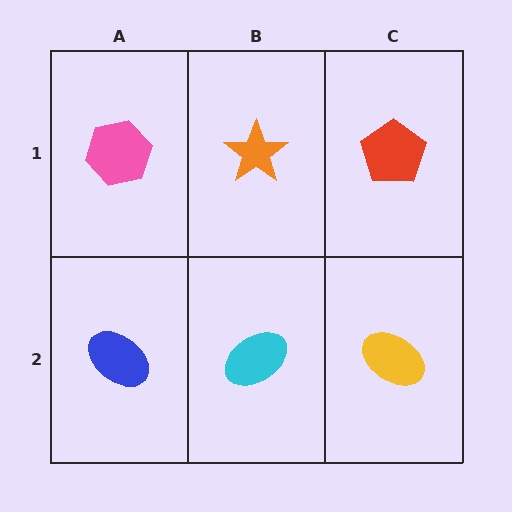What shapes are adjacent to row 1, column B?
A cyan ellipse (row 2, column B), a pink hexagon (row 1, column A), a red pentagon (row 1, column C).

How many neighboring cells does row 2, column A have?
2.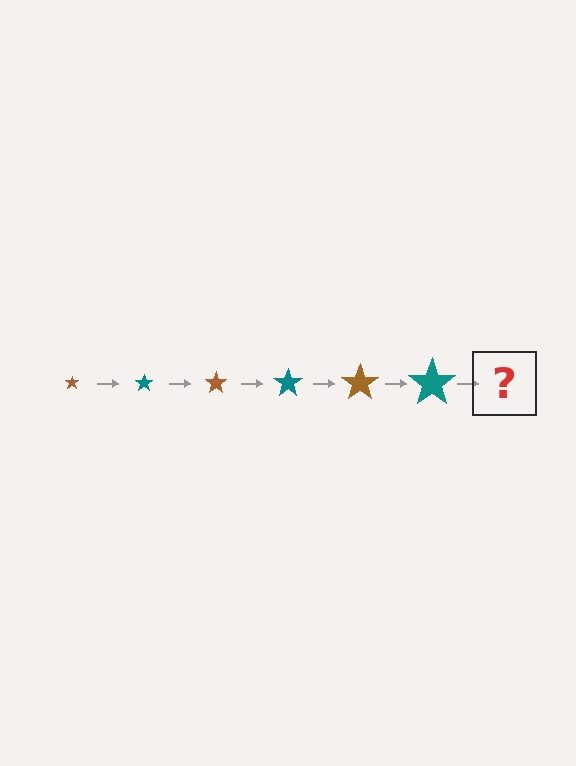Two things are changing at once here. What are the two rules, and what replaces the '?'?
The two rules are that the star grows larger each step and the color cycles through brown and teal. The '?' should be a brown star, larger than the previous one.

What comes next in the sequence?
The next element should be a brown star, larger than the previous one.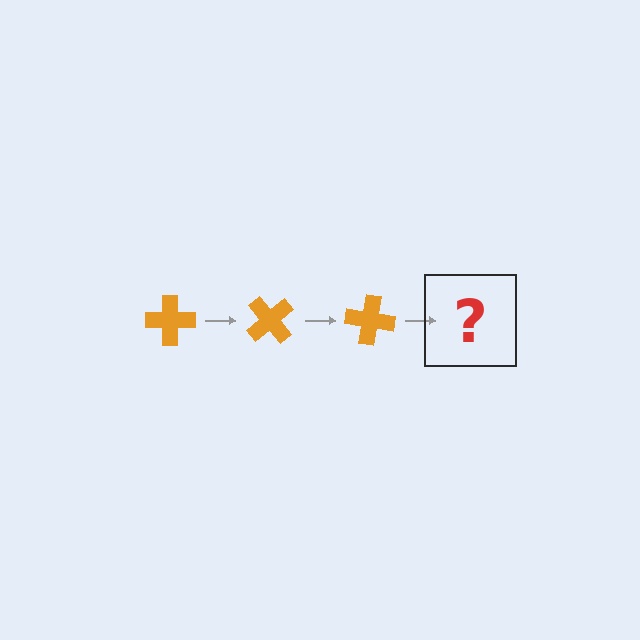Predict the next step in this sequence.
The next step is an orange cross rotated 150 degrees.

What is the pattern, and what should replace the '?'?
The pattern is that the cross rotates 50 degrees each step. The '?' should be an orange cross rotated 150 degrees.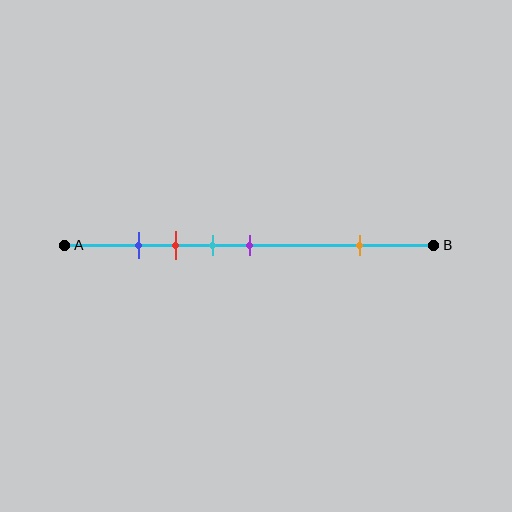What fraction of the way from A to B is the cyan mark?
The cyan mark is approximately 40% (0.4) of the way from A to B.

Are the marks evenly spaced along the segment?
No, the marks are not evenly spaced.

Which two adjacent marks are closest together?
The blue and red marks are the closest adjacent pair.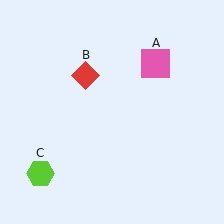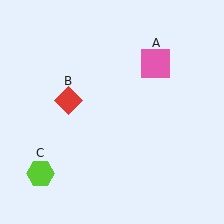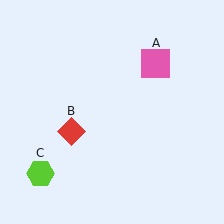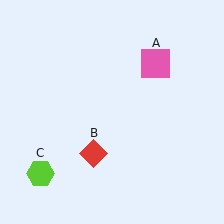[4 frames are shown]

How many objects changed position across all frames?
1 object changed position: red diamond (object B).